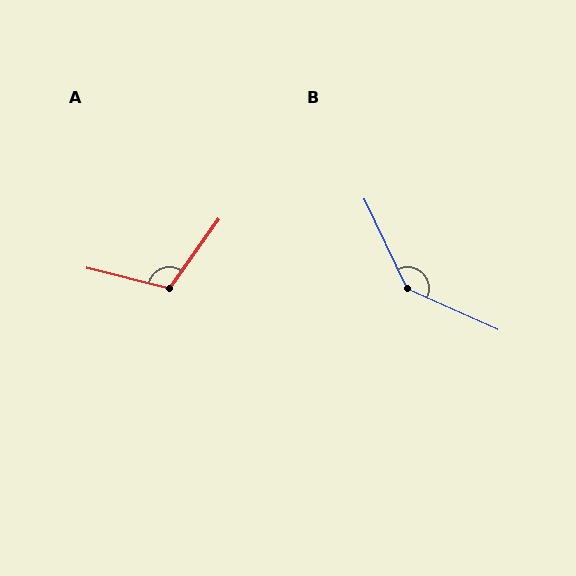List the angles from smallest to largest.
A (112°), B (139°).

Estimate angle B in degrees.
Approximately 139 degrees.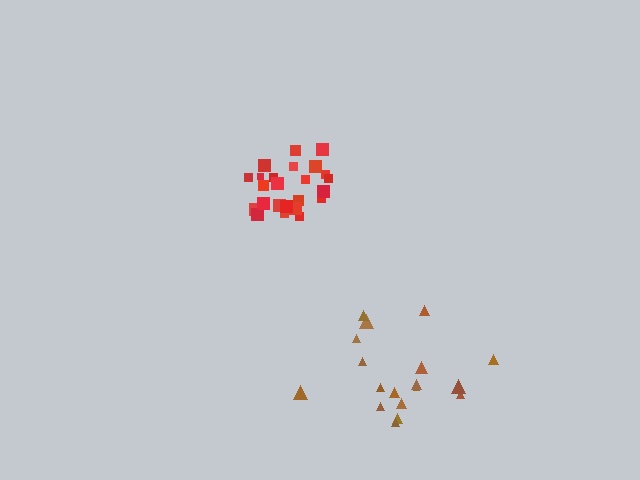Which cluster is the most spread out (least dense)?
Brown.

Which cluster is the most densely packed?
Red.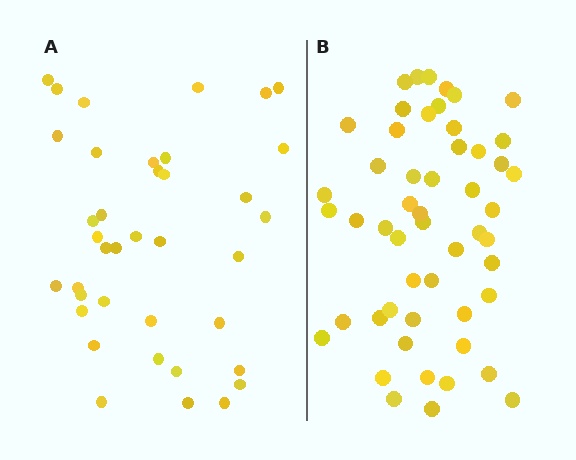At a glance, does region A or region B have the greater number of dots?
Region B (the right region) has more dots.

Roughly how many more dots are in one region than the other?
Region B has approximately 15 more dots than region A.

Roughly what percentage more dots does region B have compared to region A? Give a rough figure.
About 35% more.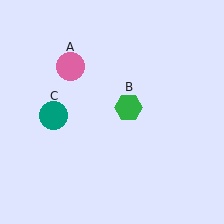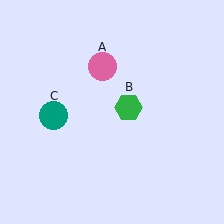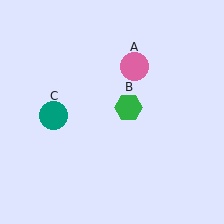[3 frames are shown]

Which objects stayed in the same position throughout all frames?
Green hexagon (object B) and teal circle (object C) remained stationary.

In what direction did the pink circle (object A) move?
The pink circle (object A) moved right.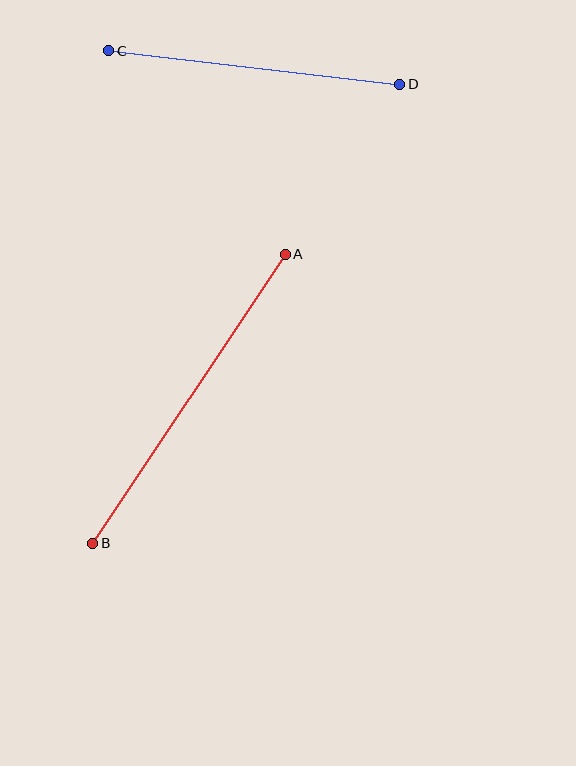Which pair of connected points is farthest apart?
Points A and B are farthest apart.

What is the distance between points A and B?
The distance is approximately 347 pixels.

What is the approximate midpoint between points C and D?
The midpoint is at approximately (254, 67) pixels.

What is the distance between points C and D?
The distance is approximately 293 pixels.